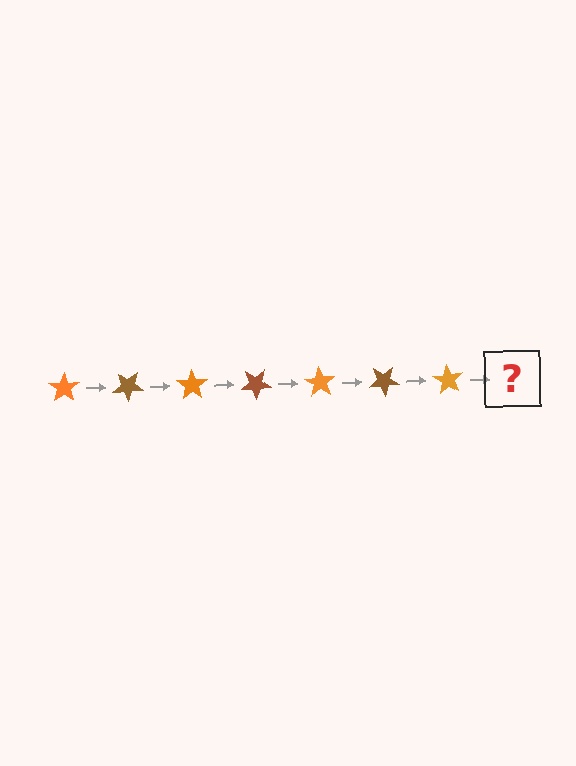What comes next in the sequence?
The next element should be a brown star, rotated 245 degrees from the start.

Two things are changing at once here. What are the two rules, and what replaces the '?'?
The two rules are that it rotates 35 degrees each step and the color cycles through orange and brown. The '?' should be a brown star, rotated 245 degrees from the start.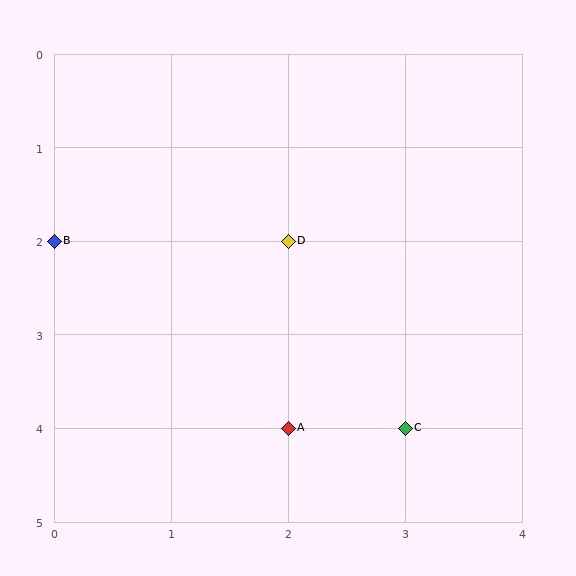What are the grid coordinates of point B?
Point B is at grid coordinates (0, 2).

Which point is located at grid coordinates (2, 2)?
Point D is at (2, 2).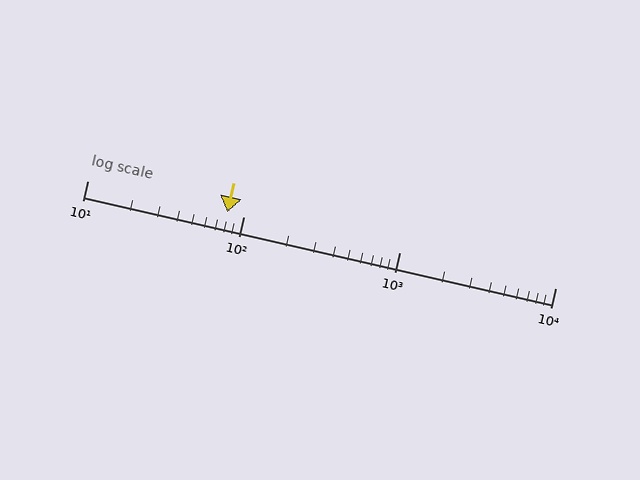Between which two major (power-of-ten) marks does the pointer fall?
The pointer is between 10 and 100.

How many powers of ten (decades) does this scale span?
The scale spans 3 decades, from 10 to 10000.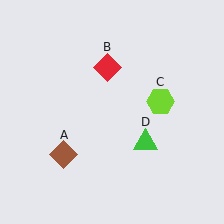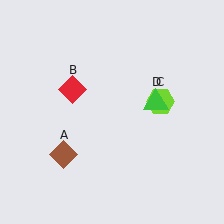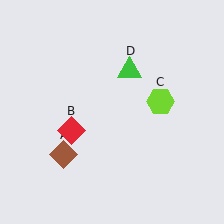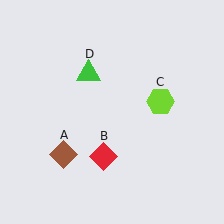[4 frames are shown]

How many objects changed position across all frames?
2 objects changed position: red diamond (object B), green triangle (object D).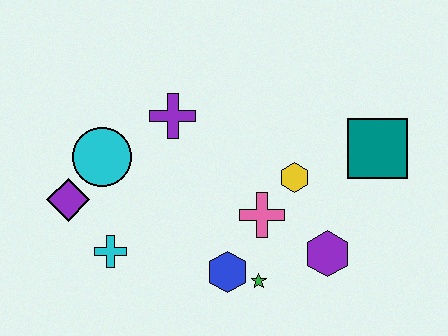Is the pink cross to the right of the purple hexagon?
No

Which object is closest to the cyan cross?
The purple diamond is closest to the cyan cross.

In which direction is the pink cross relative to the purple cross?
The pink cross is below the purple cross.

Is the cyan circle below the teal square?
Yes